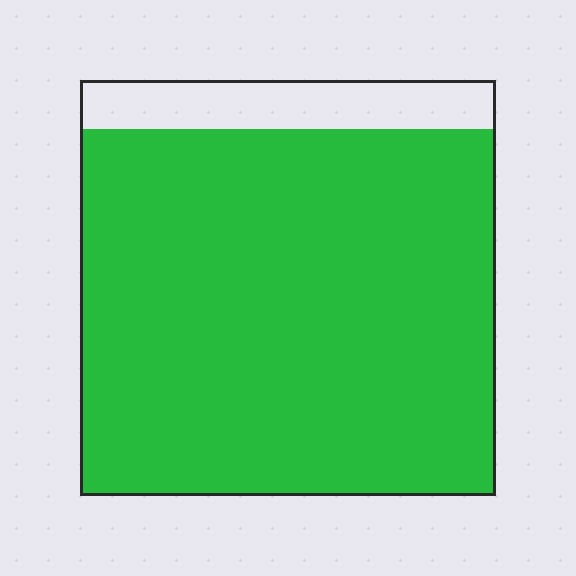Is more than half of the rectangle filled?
Yes.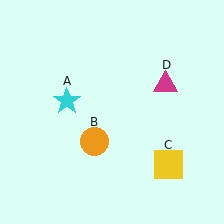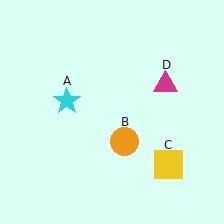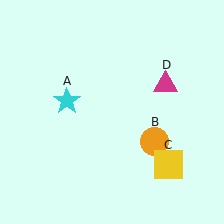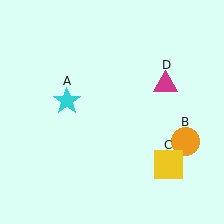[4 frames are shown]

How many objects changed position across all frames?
1 object changed position: orange circle (object B).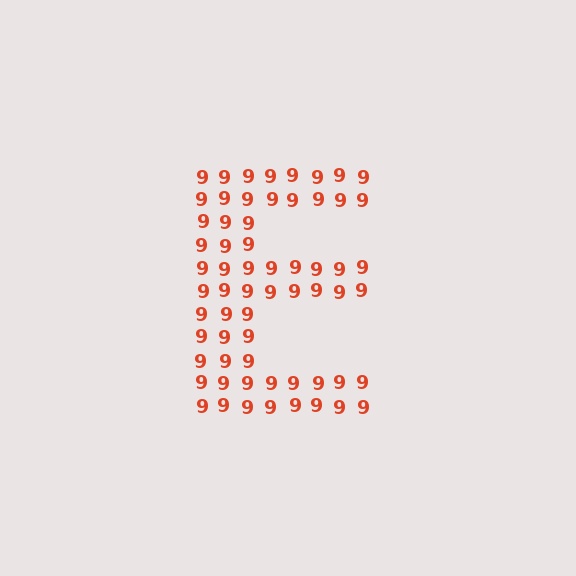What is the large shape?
The large shape is the letter E.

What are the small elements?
The small elements are digit 9's.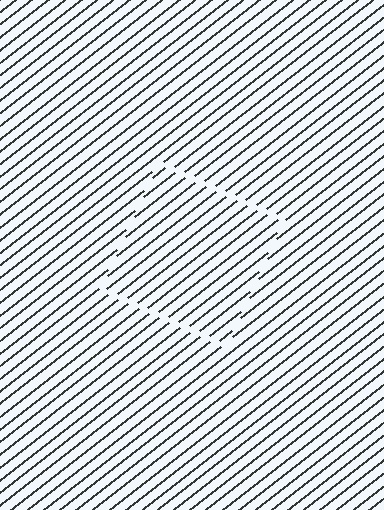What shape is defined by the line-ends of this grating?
An illusory square. The interior of the shape contains the same grating, shifted by half a period — the contour is defined by the phase discontinuity where line-ends from the inner and outer gratings abut.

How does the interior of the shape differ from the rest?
The interior of the shape contains the same grating, shifted by half a period — the contour is defined by the phase discontinuity where line-ends from the inner and outer gratings abut.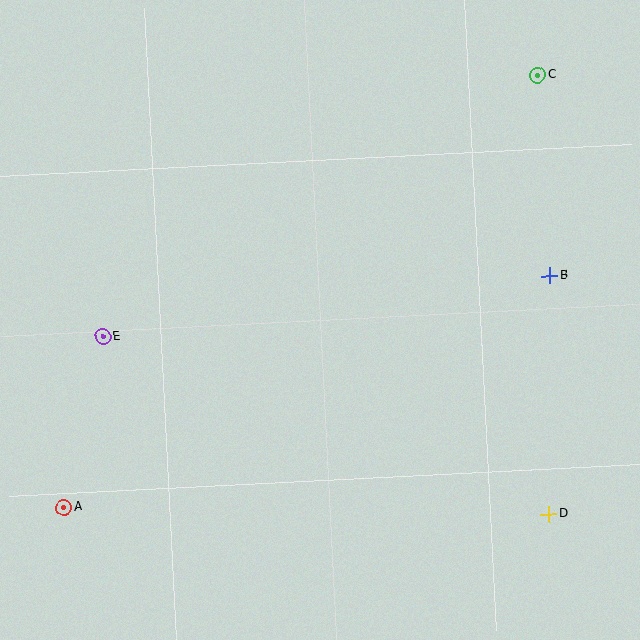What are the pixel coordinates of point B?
Point B is at (550, 276).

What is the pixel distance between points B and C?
The distance between B and C is 201 pixels.